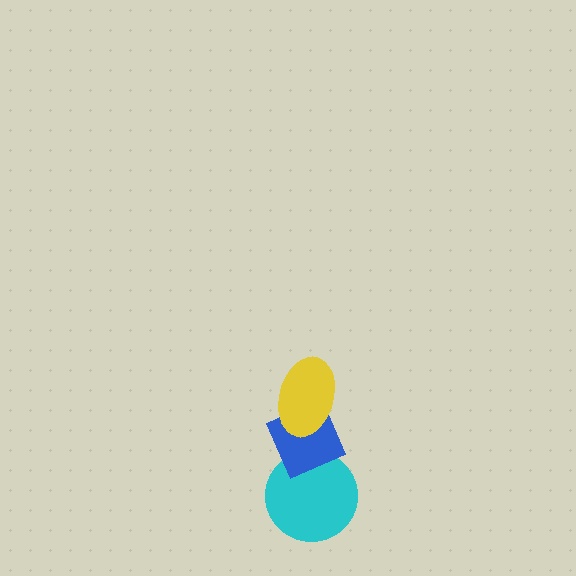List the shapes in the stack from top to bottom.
From top to bottom: the yellow ellipse, the blue diamond, the cyan circle.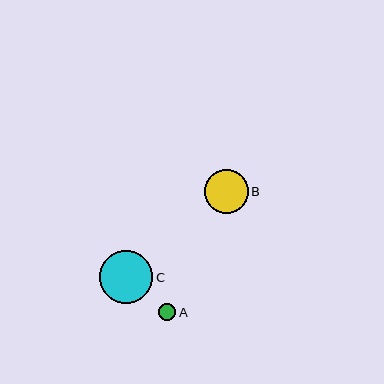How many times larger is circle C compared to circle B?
Circle C is approximately 1.2 times the size of circle B.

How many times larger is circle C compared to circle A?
Circle C is approximately 3.1 times the size of circle A.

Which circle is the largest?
Circle C is the largest with a size of approximately 53 pixels.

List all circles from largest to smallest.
From largest to smallest: C, B, A.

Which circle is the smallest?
Circle A is the smallest with a size of approximately 17 pixels.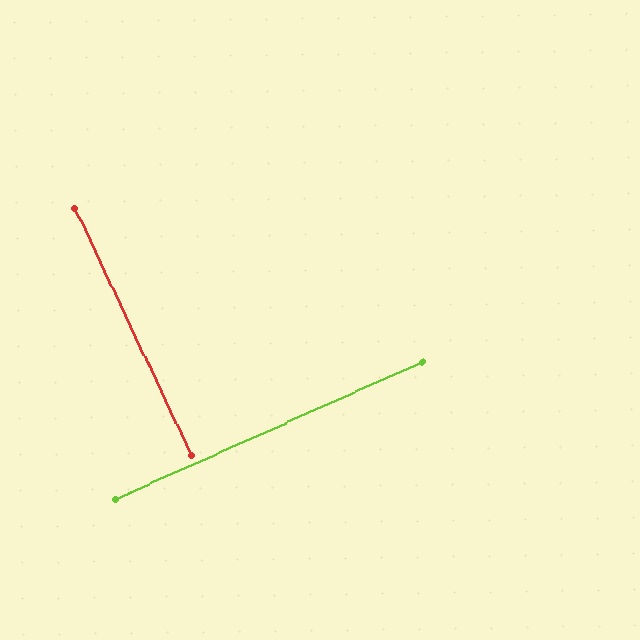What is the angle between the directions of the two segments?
Approximately 89 degrees.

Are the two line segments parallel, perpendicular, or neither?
Perpendicular — they meet at approximately 89°.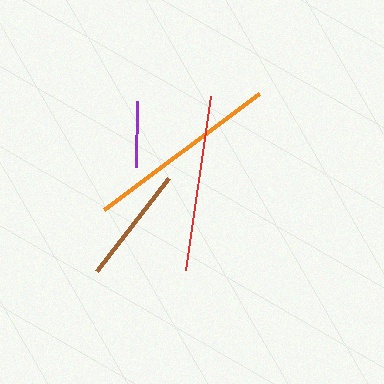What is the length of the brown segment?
The brown segment is approximately 117 pixels long.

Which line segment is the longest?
The orange line is the longest at approximately 193 pixels.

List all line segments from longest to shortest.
From longest to shortest: orange, red, brown, purple.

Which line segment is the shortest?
The purple line is the shortest at approximately 67 pixels.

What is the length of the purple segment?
The purple segment is approximately 67 pixels long.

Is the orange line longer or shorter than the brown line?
The orange line is longer than the brown line.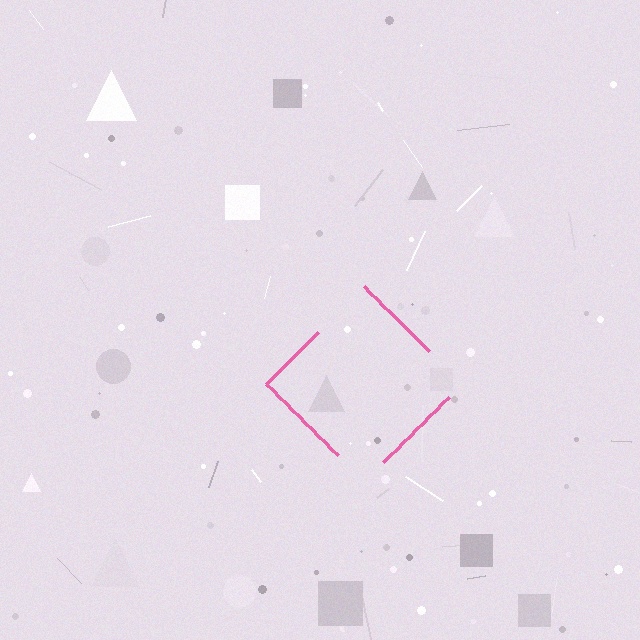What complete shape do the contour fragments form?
The contour fragments form a diamond.